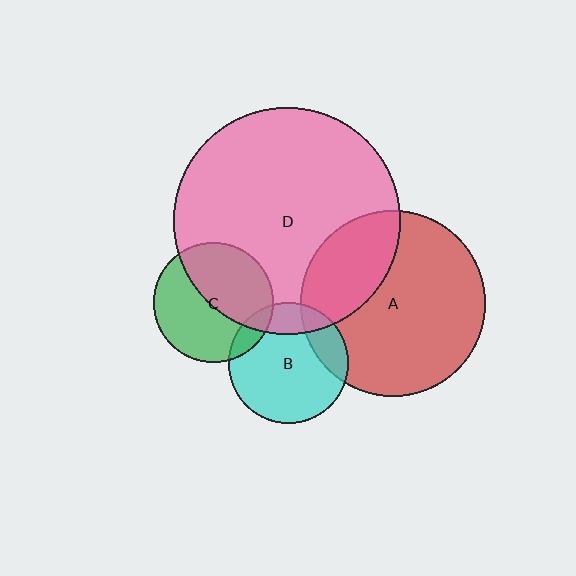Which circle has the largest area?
Circle D (pink).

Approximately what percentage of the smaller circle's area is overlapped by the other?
Approximately 10%.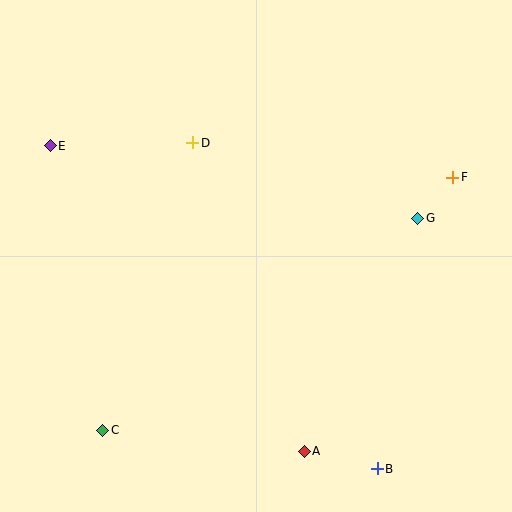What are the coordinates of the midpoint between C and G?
The midpoint between C and G is at (260, 324).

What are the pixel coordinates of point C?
Point C is at (103, 430).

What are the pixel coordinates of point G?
Point G is at (418, 218).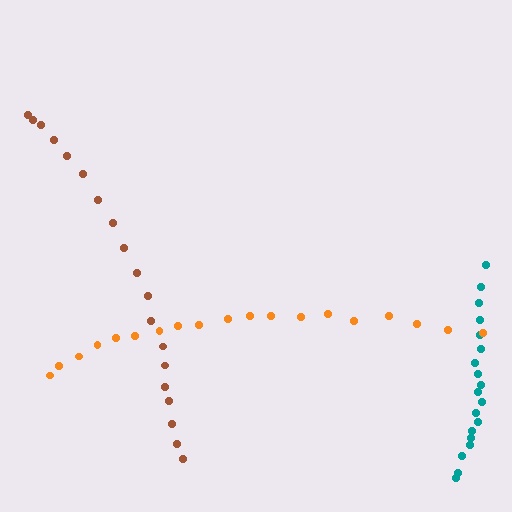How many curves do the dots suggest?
There are 3 distinct paths.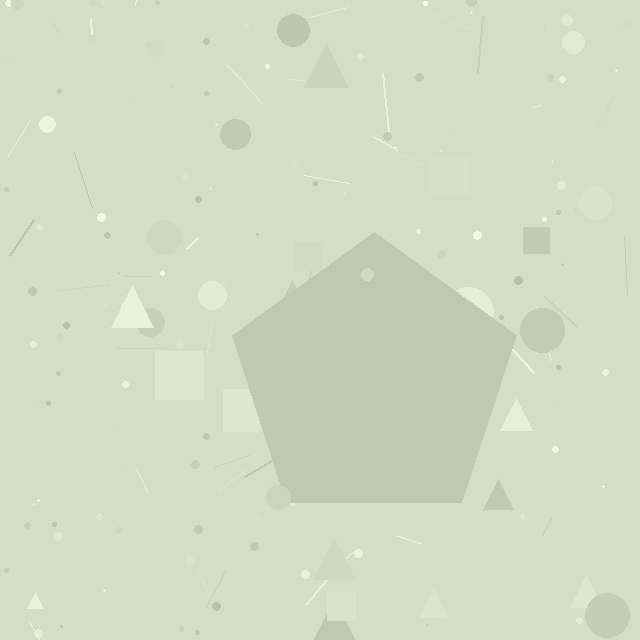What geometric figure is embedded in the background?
A pentagon is embedded in the background.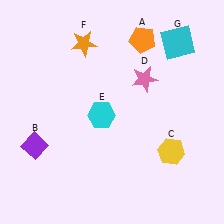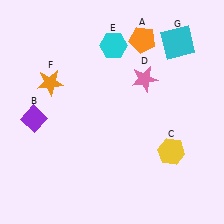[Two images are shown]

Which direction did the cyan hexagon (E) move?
The cyan hexagon (E) moved up.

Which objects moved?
The objects that moved are: the purple diamond (B), the cyan hexagon (E), the orange star (F).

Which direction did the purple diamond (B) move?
The purple diamond (B) moved up.